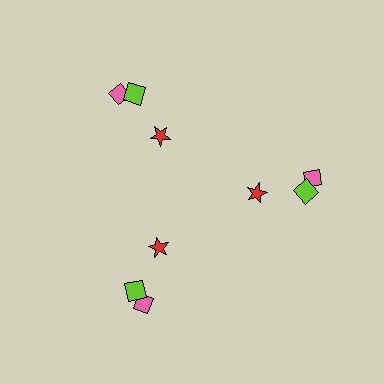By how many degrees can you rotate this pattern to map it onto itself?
The pattern maps onto itself every 120 degrees of rotation.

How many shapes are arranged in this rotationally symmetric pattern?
There are 9 shapes, arranged in 3 groups of 3.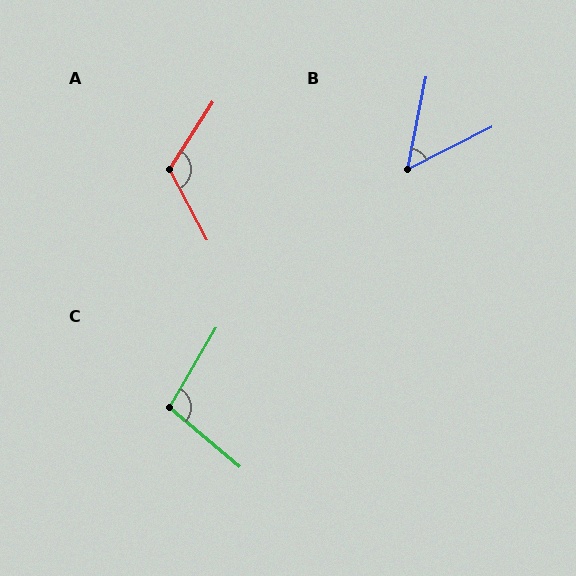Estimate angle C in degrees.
Approximately 99 degrees.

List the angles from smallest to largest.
B (52°), C (99°), A (119°).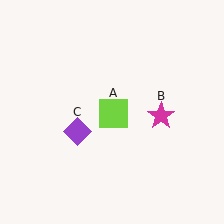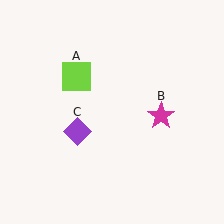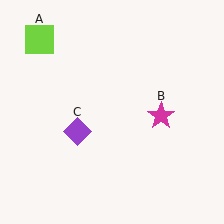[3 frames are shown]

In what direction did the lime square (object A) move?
The lime square (object A) moved up and to the left.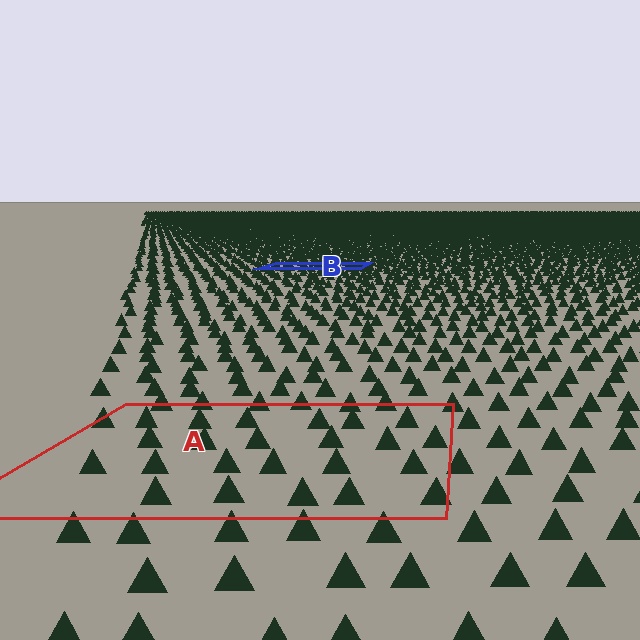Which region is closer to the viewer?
Region A is closer. The texture elements there are larger and more spread out.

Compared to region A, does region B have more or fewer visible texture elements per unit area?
Region B has more texture elements per unit area — they are packed more densely because it is farther away.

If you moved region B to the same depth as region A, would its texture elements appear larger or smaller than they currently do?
They would appear larger. At a closer depth, the same texture elements are projected at a bigger on-screen size.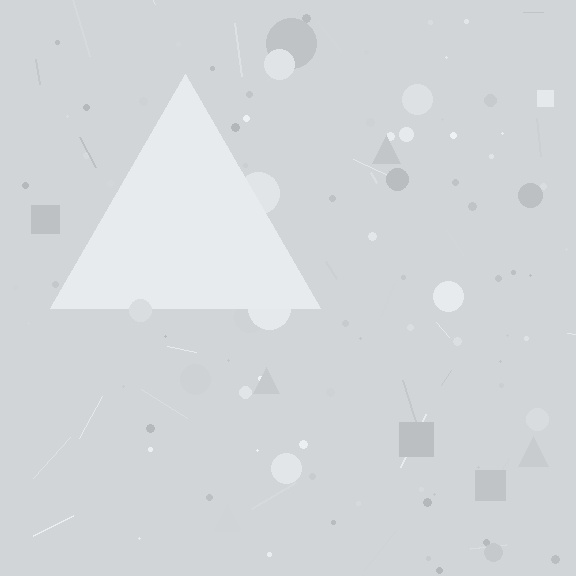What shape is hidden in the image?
A triangle is hidden in the image.